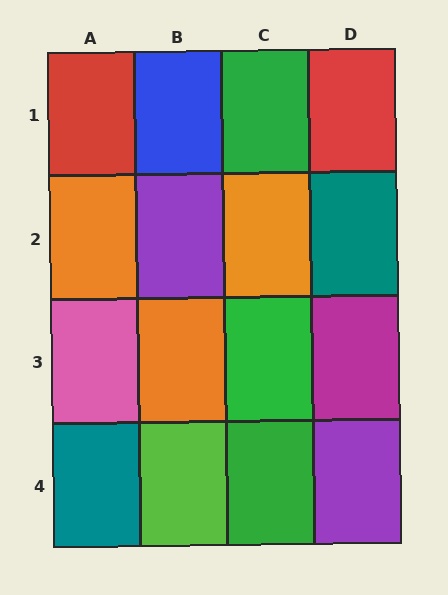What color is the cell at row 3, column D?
Magenta.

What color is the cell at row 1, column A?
Red.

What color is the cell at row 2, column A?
Orange.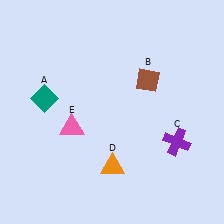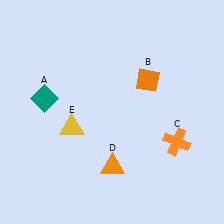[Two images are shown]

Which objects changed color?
B changed from brown to orange. C changed from purple to orange. E changed from pink to yellow.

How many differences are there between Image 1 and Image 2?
There are 3 differences between the two images.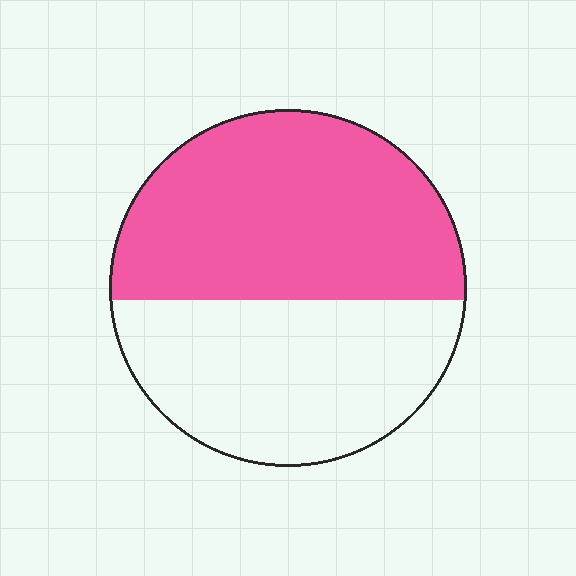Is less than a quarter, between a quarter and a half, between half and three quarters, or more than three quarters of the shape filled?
Between half and three quarters.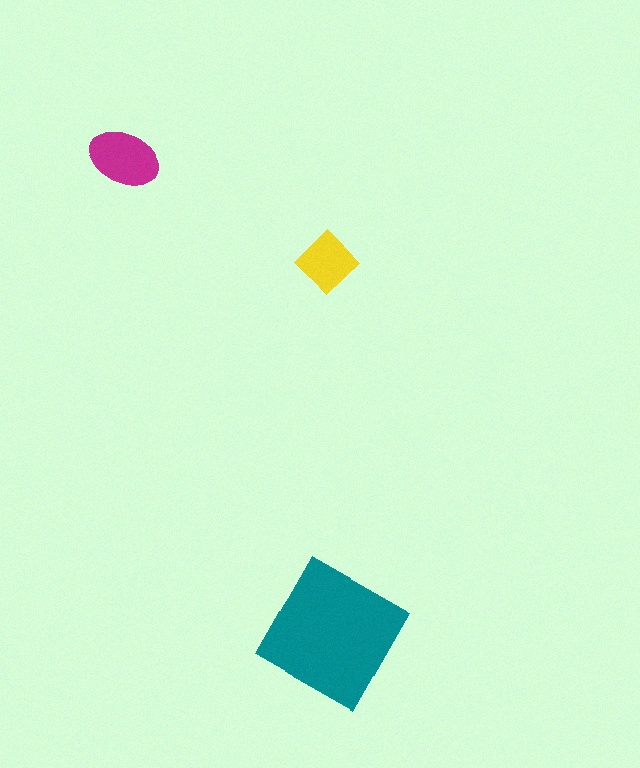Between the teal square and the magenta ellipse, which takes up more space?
The teal square.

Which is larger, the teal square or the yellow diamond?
The teal square.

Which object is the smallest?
The yellow diamond.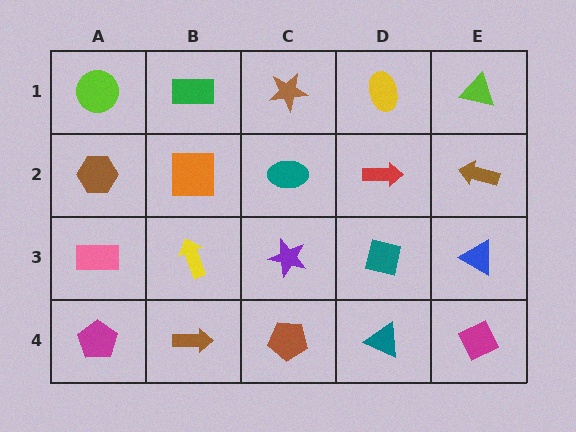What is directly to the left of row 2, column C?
An orange square.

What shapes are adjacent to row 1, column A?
A brown hexagon (row 2, column A), a green rectangle (row 1, column B).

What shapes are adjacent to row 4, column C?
A purple star (row 3, column C), a brown arrow (row 4, column B), a teal triangle (row 4, column D).